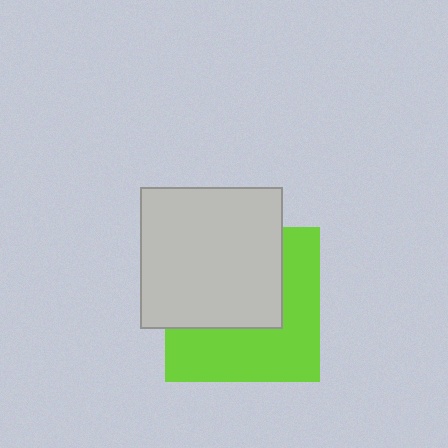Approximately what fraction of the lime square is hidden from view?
Roughly 51% of the lime square is hidden behind the light gray square.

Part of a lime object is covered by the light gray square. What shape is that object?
It is a square.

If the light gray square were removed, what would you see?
You would see the complete lime square.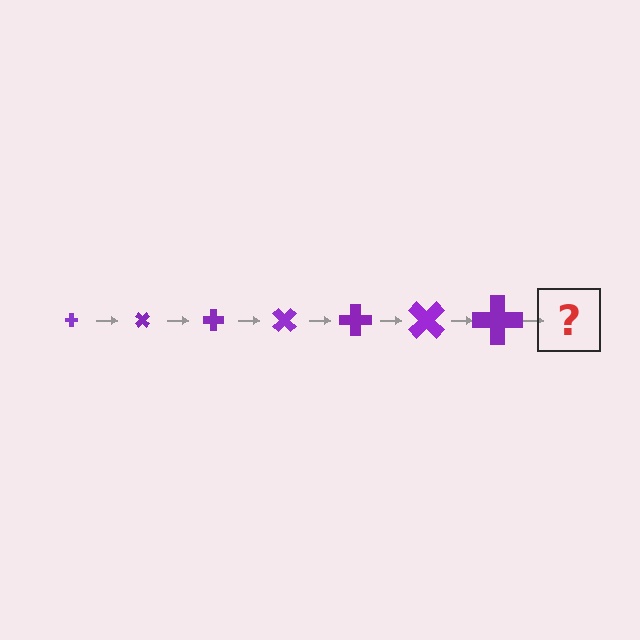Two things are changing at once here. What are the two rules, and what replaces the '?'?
The two rules are that the cross grows larger each step and it rotates 45 degrees each step. The '?' should be a cross, larger than the previous one and rotated 315 degrees from the start.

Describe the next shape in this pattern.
It should be a cross, larger than the previous one and rotated 315 degrees from the start.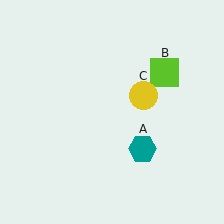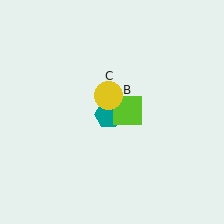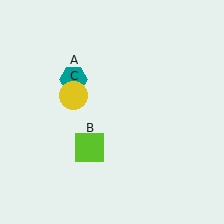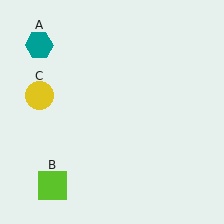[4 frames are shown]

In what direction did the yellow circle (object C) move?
The yellow circle (object C) moved left.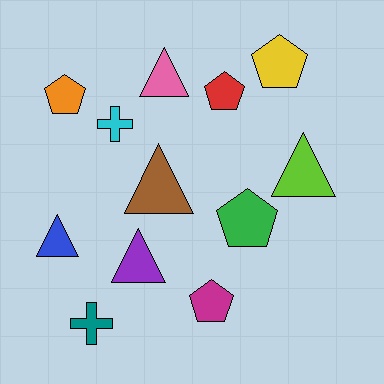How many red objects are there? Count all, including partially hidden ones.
There is 1 red object.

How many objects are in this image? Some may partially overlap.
There are 12 objects.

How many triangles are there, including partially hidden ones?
There are 5 triangles.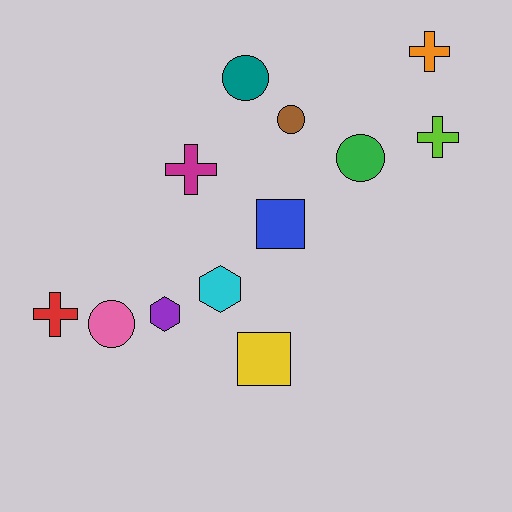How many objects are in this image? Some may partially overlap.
There are 12 objects.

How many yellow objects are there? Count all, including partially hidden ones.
There is 1 yellow object.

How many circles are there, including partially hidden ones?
There are 4 circles.